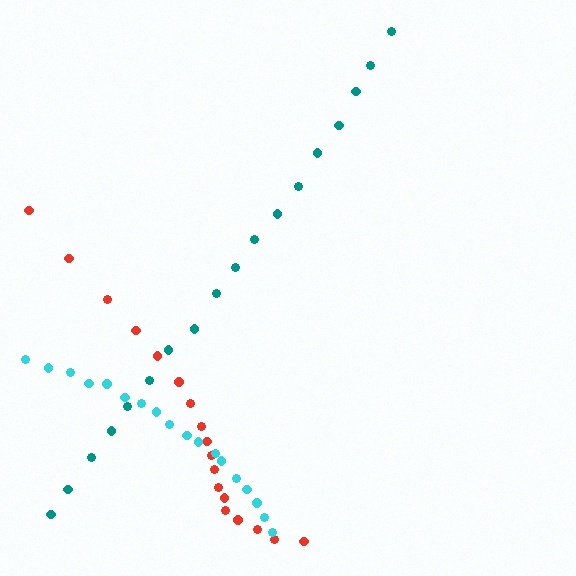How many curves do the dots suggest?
There are 3 distinct paths.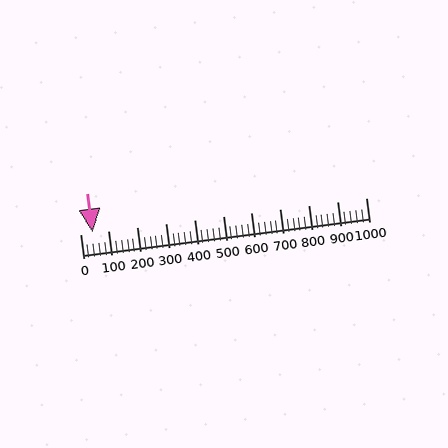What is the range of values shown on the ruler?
The ruler shows values from 0 to 1000.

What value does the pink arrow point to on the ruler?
The pink arrow points to approximately 43.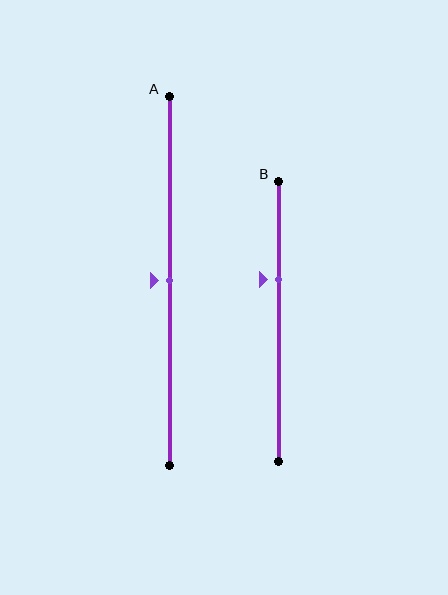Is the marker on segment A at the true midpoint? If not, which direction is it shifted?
Yes, the marker on segment A is at the true midpoint.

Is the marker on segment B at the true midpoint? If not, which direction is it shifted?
No, the marker on segment B is shifted upward by about 15% of the segment length.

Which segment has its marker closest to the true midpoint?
Segment A has its marker closest to the true midpoint.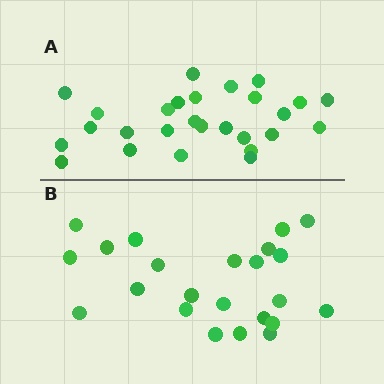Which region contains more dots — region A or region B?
Region A (the top region) has more dots.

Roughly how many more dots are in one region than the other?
Region A has about 4 more dots than region B.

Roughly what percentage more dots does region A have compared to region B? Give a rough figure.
About 15% more.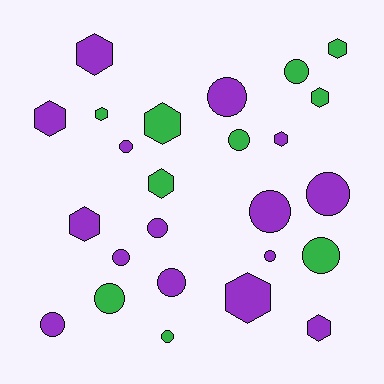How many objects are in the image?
There are 25 objects.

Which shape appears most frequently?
Circle, with 14 objects.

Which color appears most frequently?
Purple, with 15 objects.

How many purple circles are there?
There are 9 purple circles.